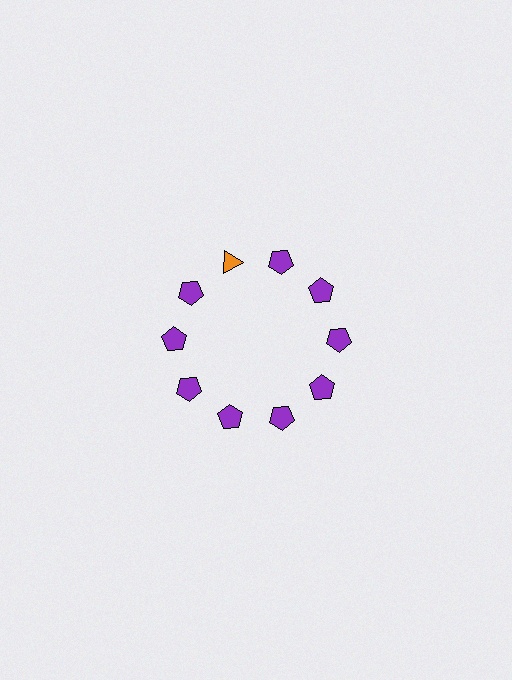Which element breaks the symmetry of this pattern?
The orange triangle at roughly the 11 o'clock position breaks the symmetry. All other shapes are purple pentagons.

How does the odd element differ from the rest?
It differs in both color (orange instead of purple) and shape (triangle instead of pentagon).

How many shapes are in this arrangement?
There are 10 shapes arranged in a ring pattern.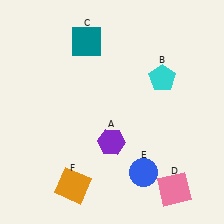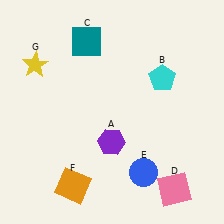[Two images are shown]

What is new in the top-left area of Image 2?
A yellow star (G) was added in the top-left area of Image 2.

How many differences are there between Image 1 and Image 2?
There is 1 difference between the two images.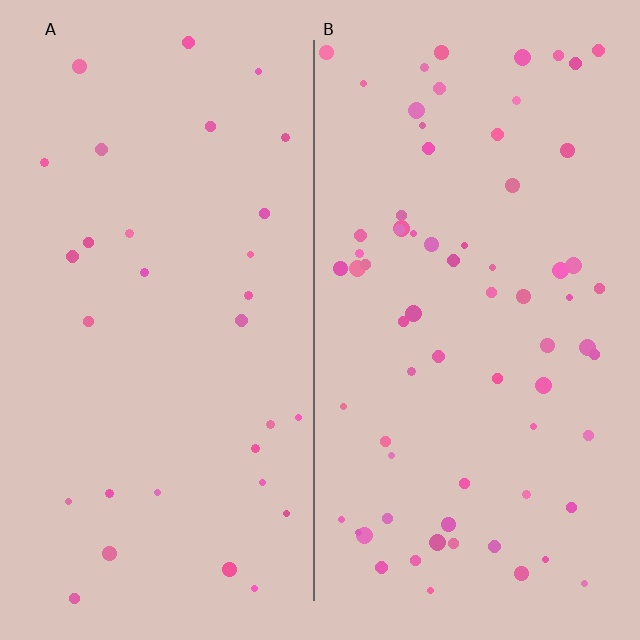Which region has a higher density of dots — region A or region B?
B (the right).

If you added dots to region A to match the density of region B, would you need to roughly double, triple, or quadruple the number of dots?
Approximately double.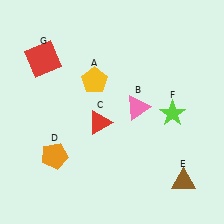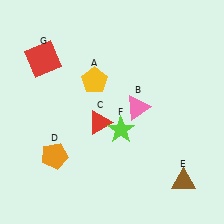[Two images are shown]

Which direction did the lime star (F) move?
The lime star (F) moved left.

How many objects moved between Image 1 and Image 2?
1 object moved between the two images.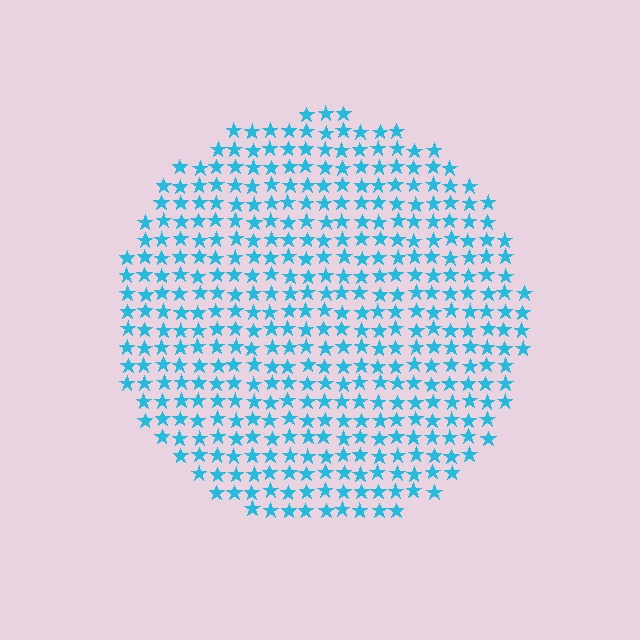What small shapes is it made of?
It is made of small stars.